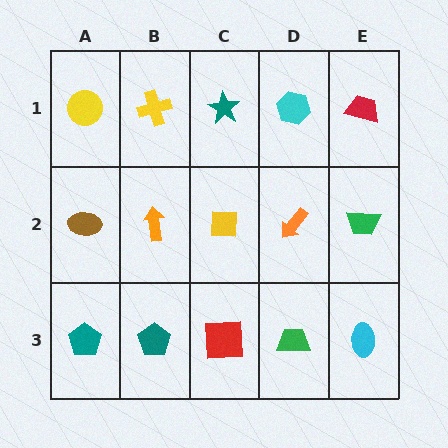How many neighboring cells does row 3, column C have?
3.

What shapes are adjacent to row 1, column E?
A green trapezoid (row 2, column E), a cyan hexagon (row 1, column D).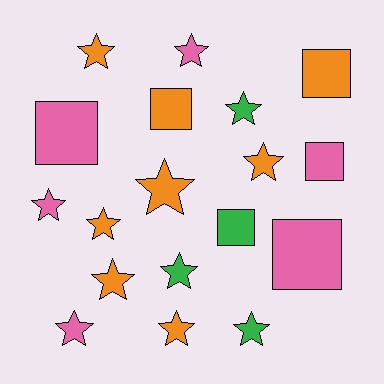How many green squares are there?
There is 1 green square.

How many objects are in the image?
There are 18 objects.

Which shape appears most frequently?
Star, with 12 objects.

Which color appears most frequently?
Orange, with 8 objects.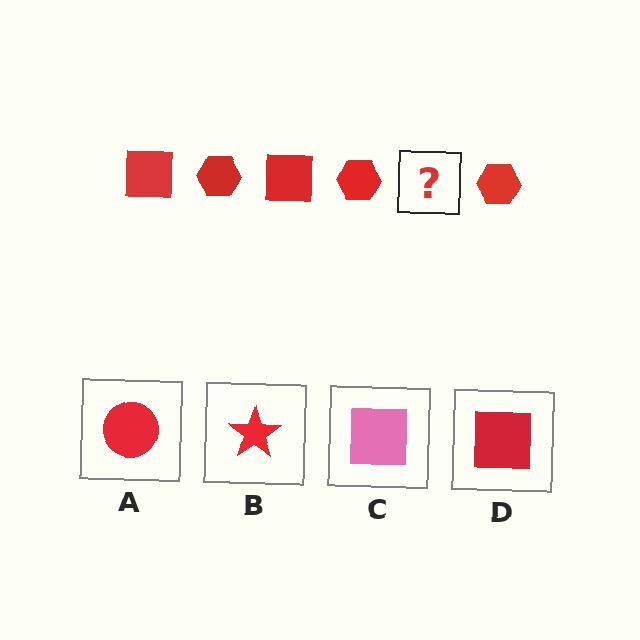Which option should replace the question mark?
Option D.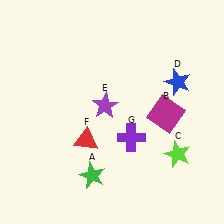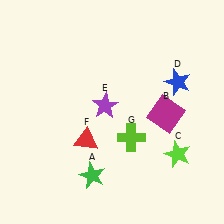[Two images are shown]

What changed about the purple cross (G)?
In Image 1, G is purple. In Image 2, it changed to lime.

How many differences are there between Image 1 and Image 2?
There is 1 difference between the two images.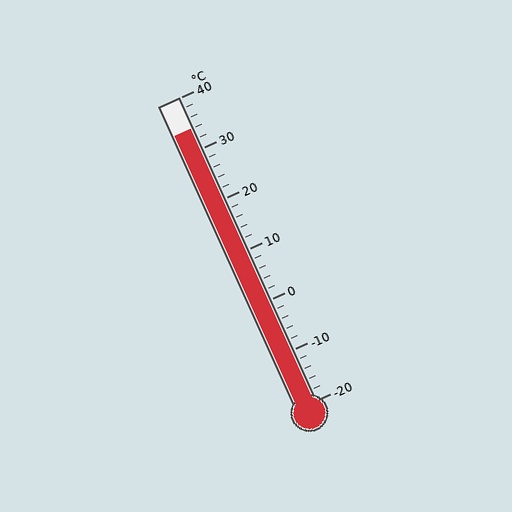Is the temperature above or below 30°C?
The temperature is above 30°C.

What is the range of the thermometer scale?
The thermometer scale ranges from -20°C to 40°C.